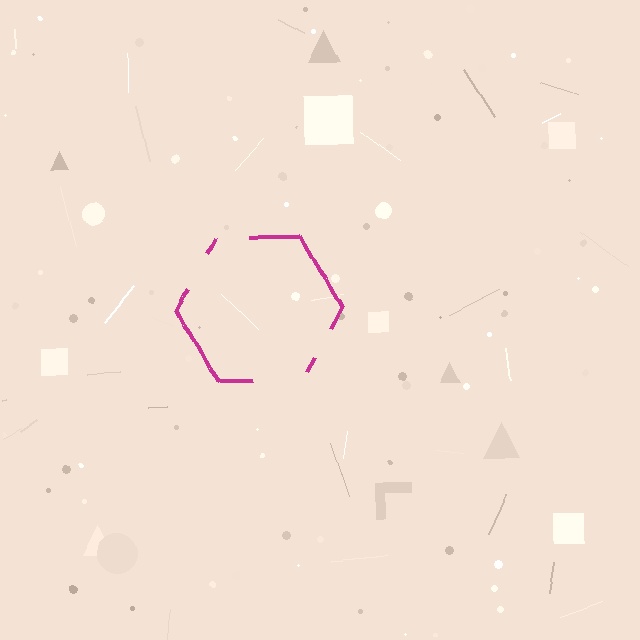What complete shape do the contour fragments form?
The contour fragments form a hexagon.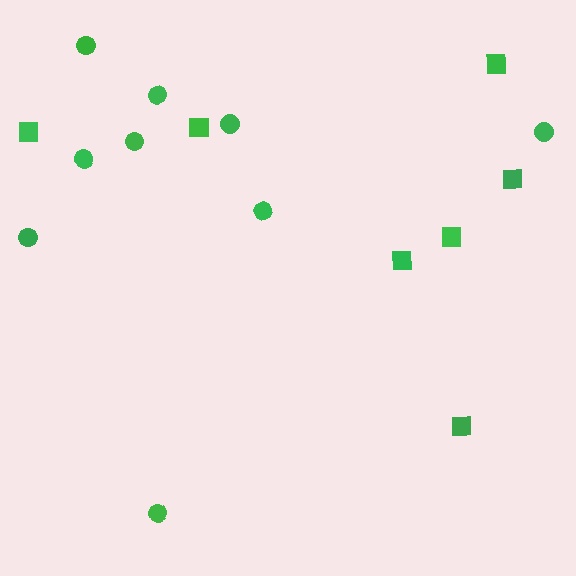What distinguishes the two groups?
There are 2 groups: one group of circles (9) and one group of squares (7).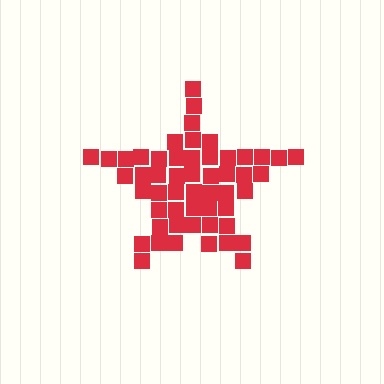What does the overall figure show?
The overall figure shows a star.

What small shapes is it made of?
It is made of small squares.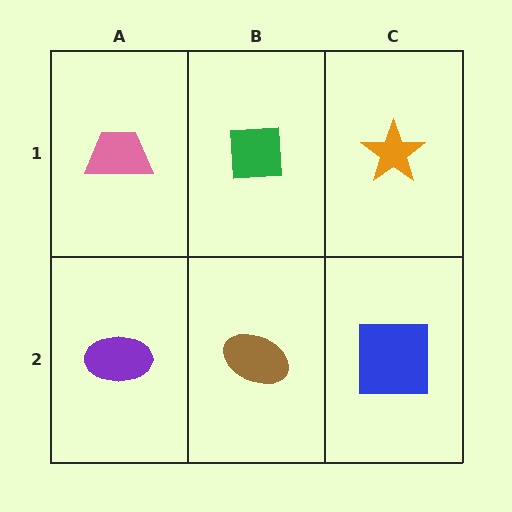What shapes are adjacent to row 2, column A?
A pink trapezoid (row 1, column A), a brown ellipse (row 2, column B).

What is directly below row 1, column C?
A blue square.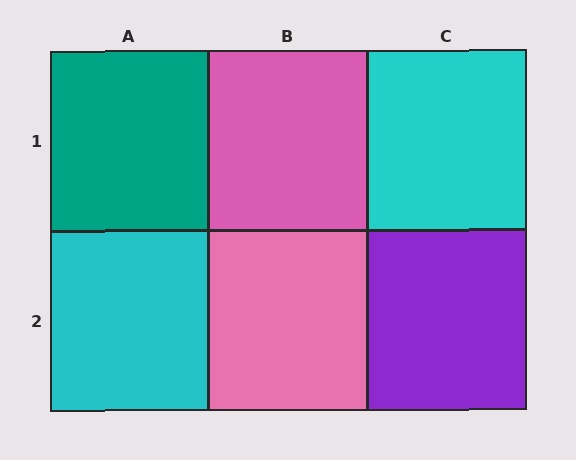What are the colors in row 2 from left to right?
Cyan, pink, purple.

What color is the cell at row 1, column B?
Pink.